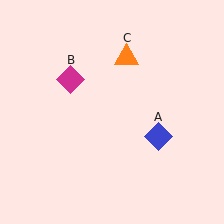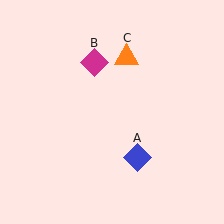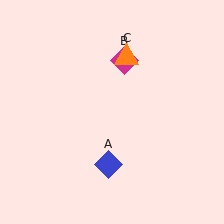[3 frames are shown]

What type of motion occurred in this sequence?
The blue diamond (object A), magenta diamond (object B) rotated clockwise around the center of the scene.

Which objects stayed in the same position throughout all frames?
Orange triangle (object C) remained stationary.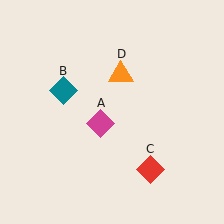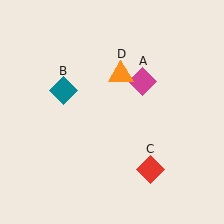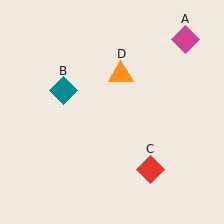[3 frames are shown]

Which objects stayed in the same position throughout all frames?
Teal diamond (object B) and red diamond (object C) and orange triangle (object D) remained stationary.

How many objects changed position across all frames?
1 object changed position: magenta diamond (object A).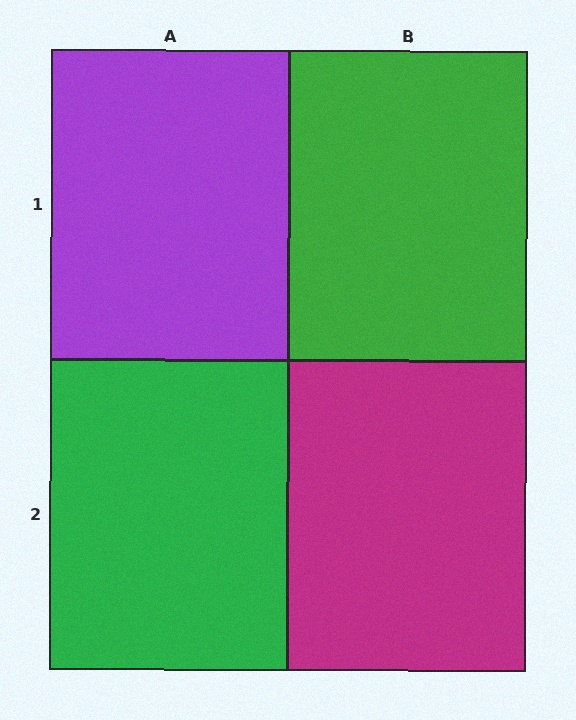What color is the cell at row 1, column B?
Green.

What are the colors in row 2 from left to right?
Green, magenta.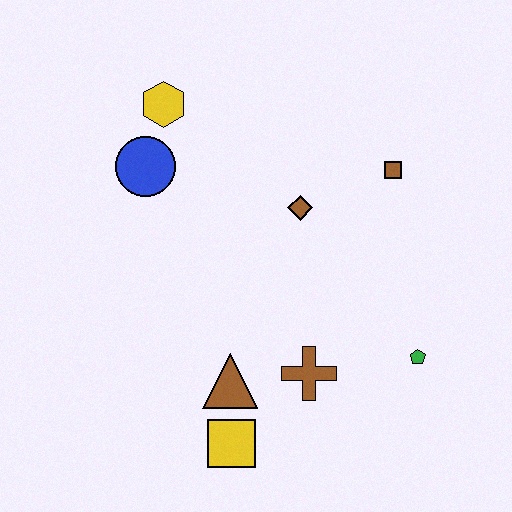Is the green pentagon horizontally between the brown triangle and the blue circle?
No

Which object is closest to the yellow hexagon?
The blue circle is closest to the yellow hexagon.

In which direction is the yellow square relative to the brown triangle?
The yellow square is below the brown triangle.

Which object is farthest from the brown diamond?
The yellow square is farthest from the brown diamond.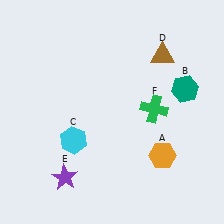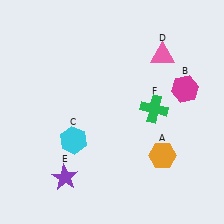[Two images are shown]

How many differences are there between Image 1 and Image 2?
There are 2 differences between the two images.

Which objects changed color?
B changed from teal to magenta. D changed from brown to pink.